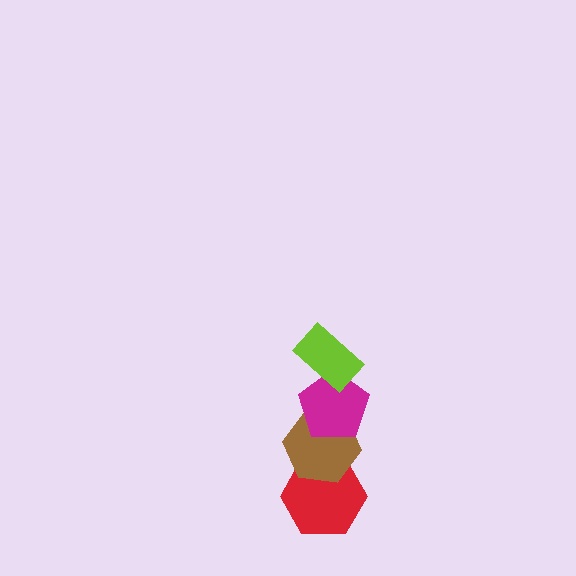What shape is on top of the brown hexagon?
The magenta pentagon is on top of the brown hexagon.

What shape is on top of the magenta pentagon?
The lime rectangle is on top of the magenta pentagon.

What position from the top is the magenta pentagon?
The magenta pentagon is 2nd from the top.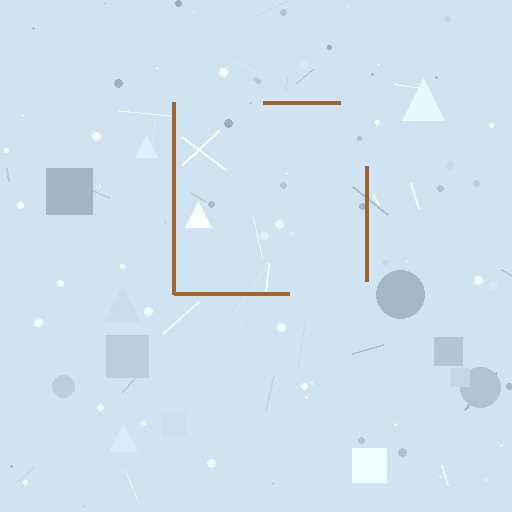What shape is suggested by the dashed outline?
The dashed outline suggests a square.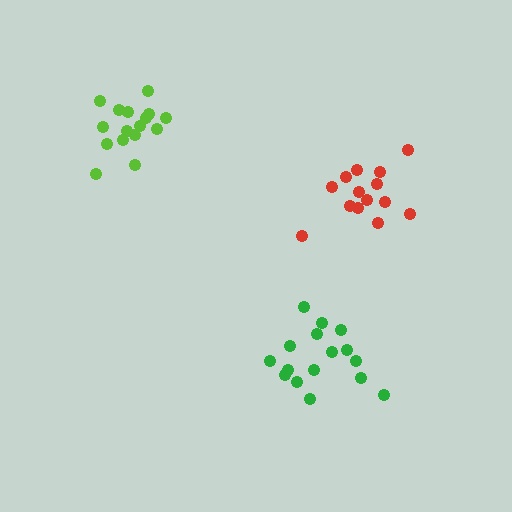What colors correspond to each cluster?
The clusters are colored: lime, red, green.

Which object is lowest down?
The green cluster is bottommost.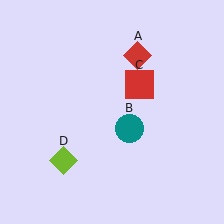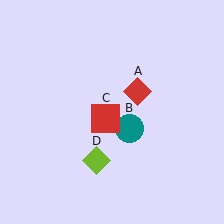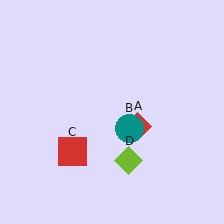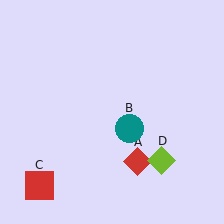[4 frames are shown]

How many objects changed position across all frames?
3 objects changed position: red diamond (object A), red square (object C), lime diamond (object D).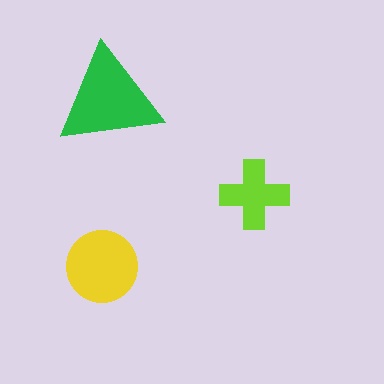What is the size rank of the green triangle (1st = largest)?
1st.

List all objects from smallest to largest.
The lime cross, the yellow circle, the green triangle.